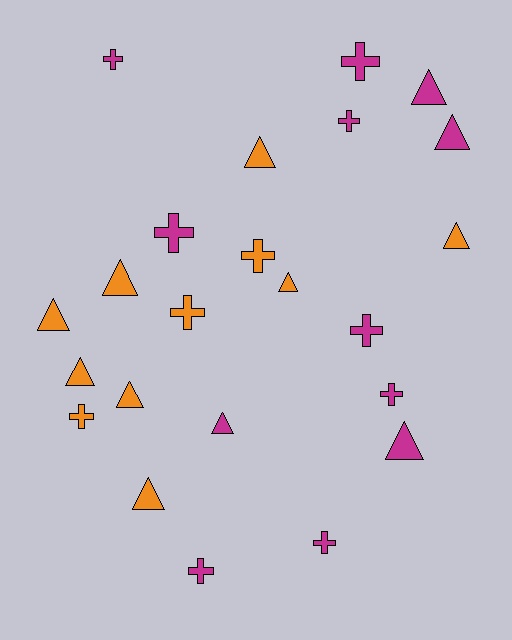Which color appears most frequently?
Magenta, with 12 objects.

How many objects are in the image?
There are 23 objects.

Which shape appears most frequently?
Triangle, with 12 objects.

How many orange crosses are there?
There are 3 orange crosses.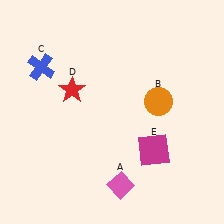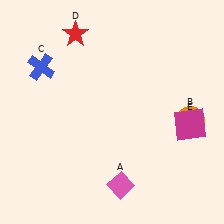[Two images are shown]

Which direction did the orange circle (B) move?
The orange circle (B) moved right.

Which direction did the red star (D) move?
The red star (D) moved up.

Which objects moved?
The objects that moved are: the orange circle (B), the red star (D), the magenta square (E).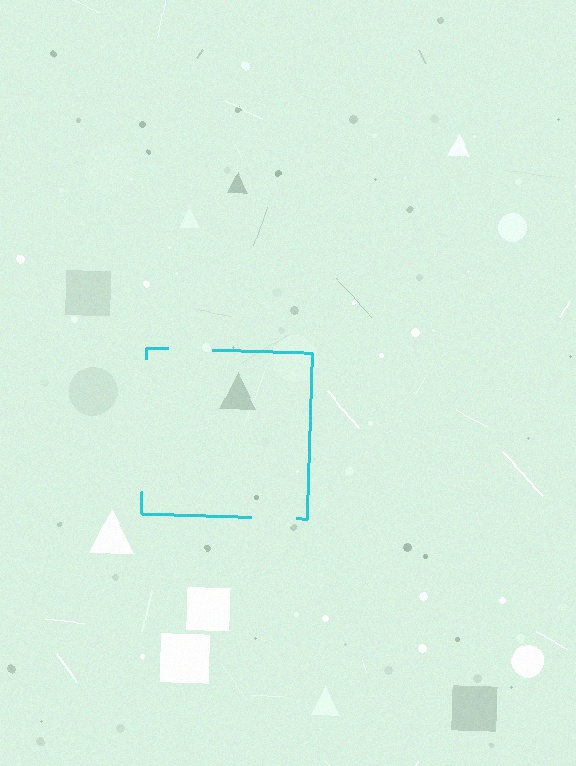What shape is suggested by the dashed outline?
The dashed outline suggests a square.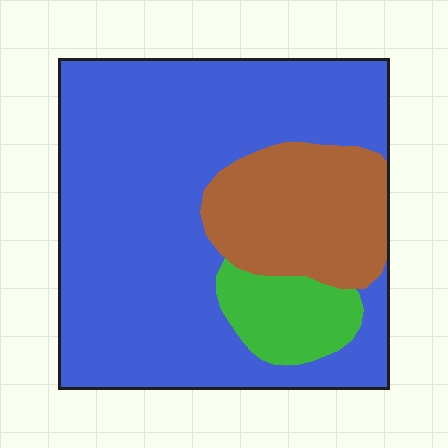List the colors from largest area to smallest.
From largest to smallest: blue, brown, green.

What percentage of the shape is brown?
Brown covers 21% of the shape.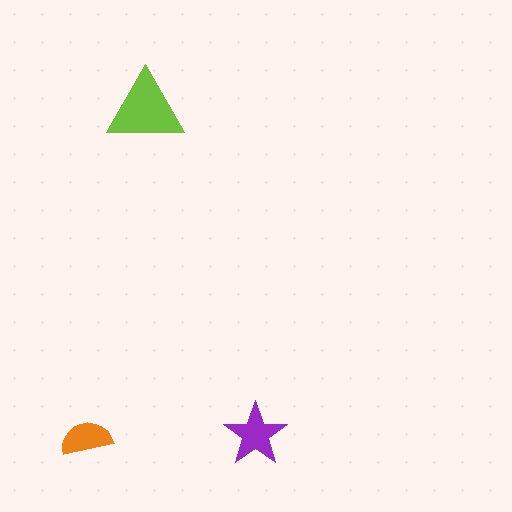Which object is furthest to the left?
The orange semicircle is leftmost.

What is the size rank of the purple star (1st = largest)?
2nd.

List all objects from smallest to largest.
The orange semicircle, the purple star, the lime triangle.